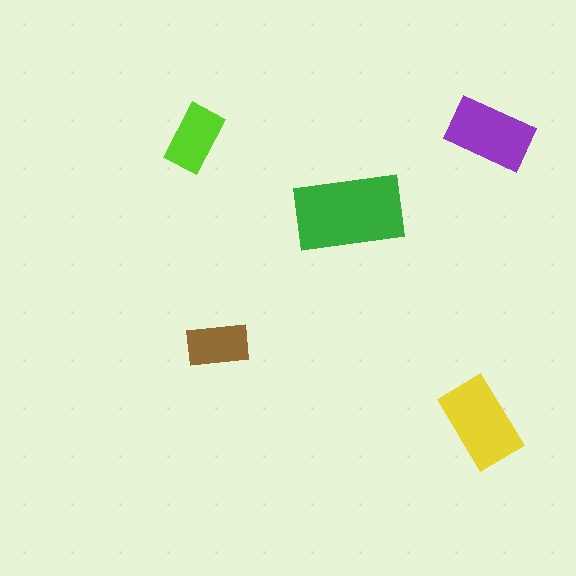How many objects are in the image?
There are 5 objects in the image.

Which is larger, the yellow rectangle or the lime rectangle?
The yellow one.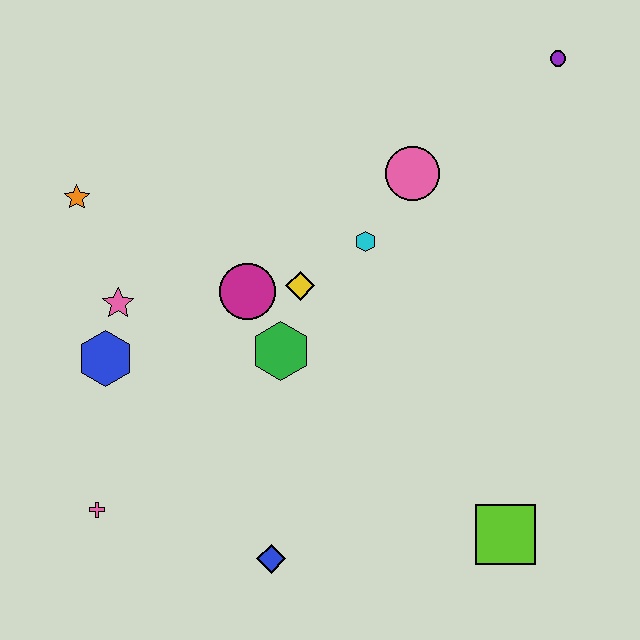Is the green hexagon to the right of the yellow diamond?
No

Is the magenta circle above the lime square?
Yes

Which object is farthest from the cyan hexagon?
The pink cross is farthest from the cyan hexagon.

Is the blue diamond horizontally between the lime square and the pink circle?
No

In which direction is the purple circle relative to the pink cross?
The purple circle is to the right of the pink cross.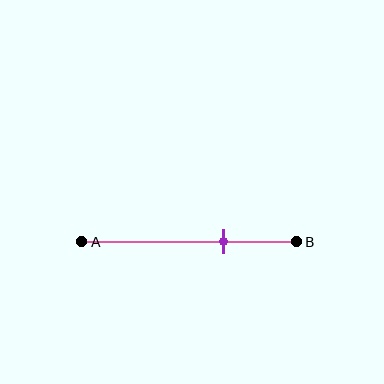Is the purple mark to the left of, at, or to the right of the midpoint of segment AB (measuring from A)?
The purple mark is to the right of the midpoint of segment AB.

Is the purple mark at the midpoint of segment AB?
No, the mark is at about 65% from A, not at the 50% midpoint.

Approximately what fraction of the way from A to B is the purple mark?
The purple mark is approximately 65% of the way from A to B.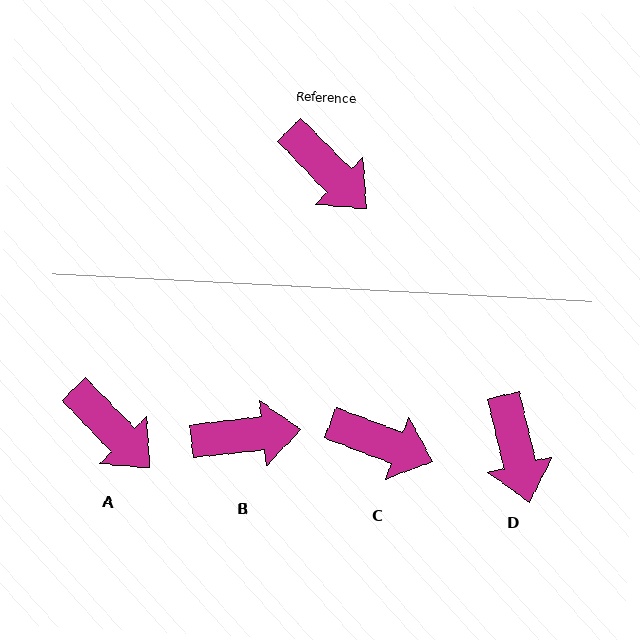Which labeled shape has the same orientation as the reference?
A.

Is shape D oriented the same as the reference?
No, it is off by about 31 degrees.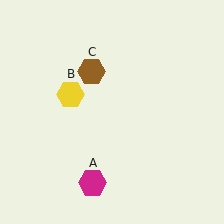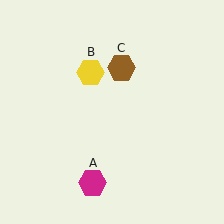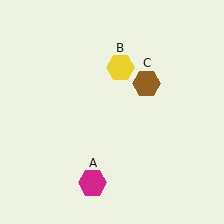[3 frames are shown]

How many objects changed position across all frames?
2 objects changed position: yellow hexagon (object B), brown hexagon (object C).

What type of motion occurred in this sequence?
The yellow hexagon (object B), brown hexagon (object C) rotated clockwise around the center of the scene.